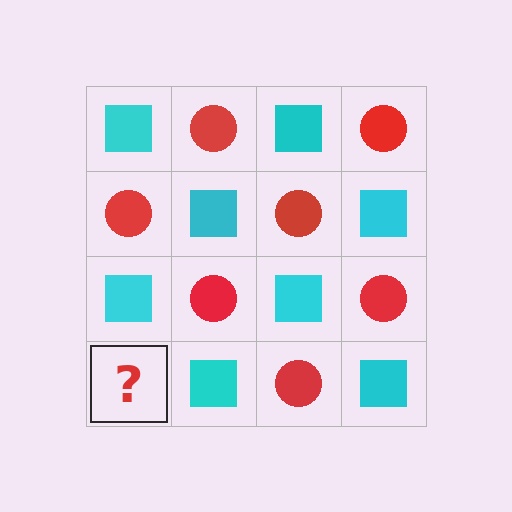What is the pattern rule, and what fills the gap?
The rule is that it alternates cyan square and red circle in a checkerboard pattern. The gap should be filled with a red circle.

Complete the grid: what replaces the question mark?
The question mark should be replaced with a red circle.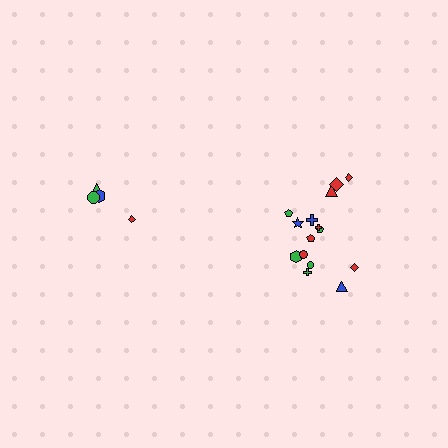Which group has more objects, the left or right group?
The right group.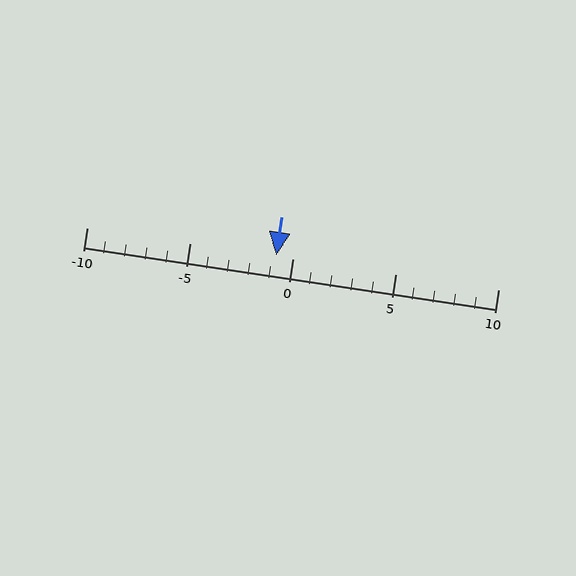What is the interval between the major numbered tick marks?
The major tick marks are spaced 5 units apart.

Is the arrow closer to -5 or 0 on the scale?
The arrow is closer to 0.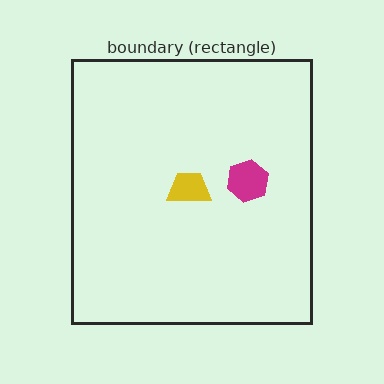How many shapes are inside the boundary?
2 inside, 0 outside.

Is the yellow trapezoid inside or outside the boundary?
Inside.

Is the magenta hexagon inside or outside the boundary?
Inside.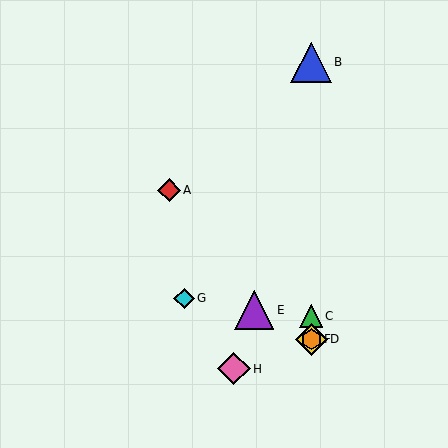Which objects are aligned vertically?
Objects B, C, D, F are aligned vertically.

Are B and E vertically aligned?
No, B is at x≈311 and E is at x≈254.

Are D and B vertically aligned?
Yes, both are at x≈311.